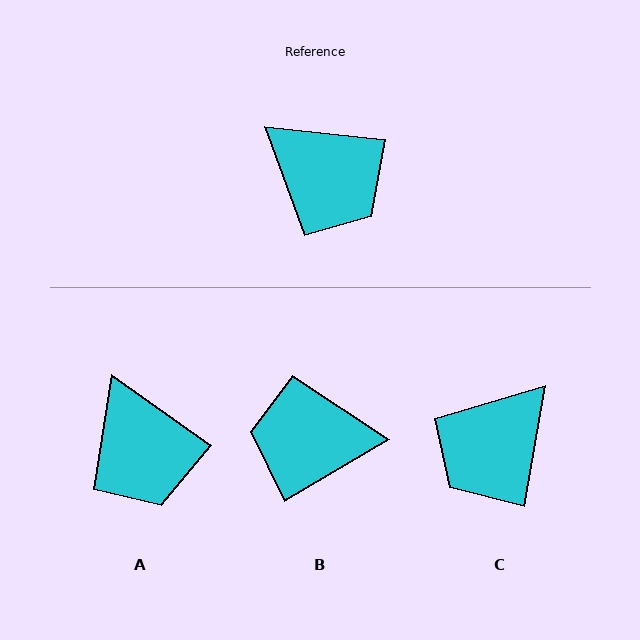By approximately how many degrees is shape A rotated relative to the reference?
Approximately 29 degrees clockwise.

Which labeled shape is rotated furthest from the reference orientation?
B, about 143 degrees away.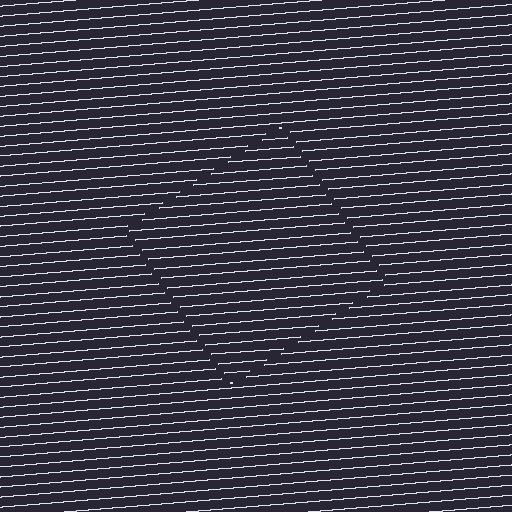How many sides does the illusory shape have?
4 sides — the line-ends trace a square.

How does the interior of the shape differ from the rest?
The interior of the shape contains the same grating, shifted by half a period — the contour is defined by the phase discontinuity where line-ends from the inner and outer gratings abut.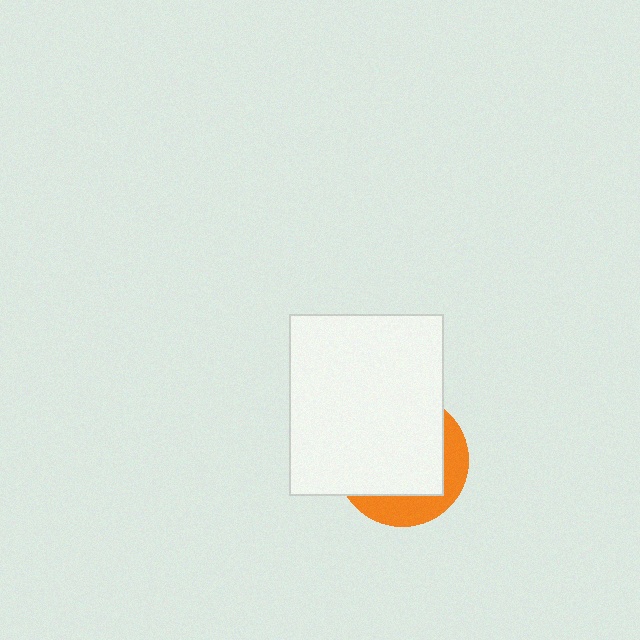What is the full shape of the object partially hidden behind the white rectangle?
The partially hidden object is an orange circle.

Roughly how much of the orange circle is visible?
A small part of it is visible (roughly 30%).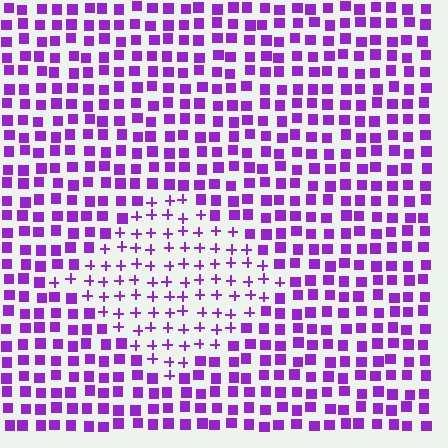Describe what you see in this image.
The image is filled with small purple elements arranged in a uniform grid. A diamond-shaped region contains plus signs, while the surrounding area contains squares. The boundary is defined purely by the change in element shape.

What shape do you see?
I see a diamond.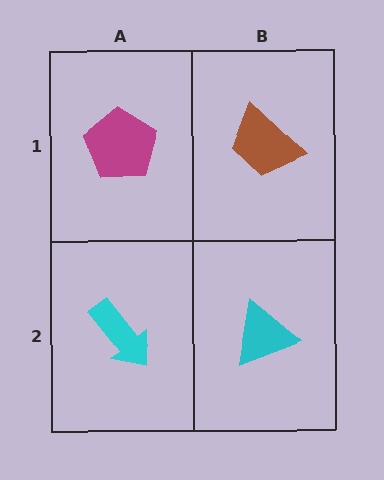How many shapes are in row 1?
2 shapes.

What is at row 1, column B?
A brown trapezoid.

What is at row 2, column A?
A cyan arrow.